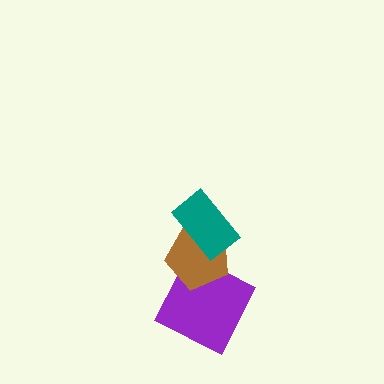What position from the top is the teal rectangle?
The teal rectangle is 1st from the top.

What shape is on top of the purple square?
The brown pentagon is on top of the purple square.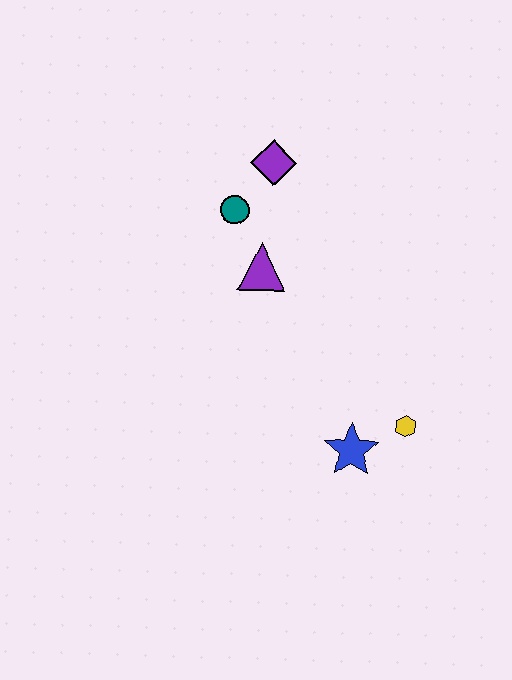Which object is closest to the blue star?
The yellow hexagon is closest to the blue star.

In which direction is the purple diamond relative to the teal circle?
The purple diamond is above the teal circle.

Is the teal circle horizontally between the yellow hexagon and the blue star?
No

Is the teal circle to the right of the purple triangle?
No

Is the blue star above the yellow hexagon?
No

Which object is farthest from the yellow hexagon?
The purple diamond is farthest from the yellow hexagon.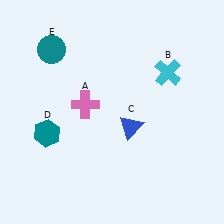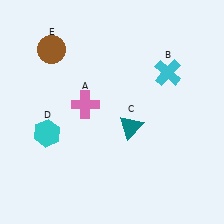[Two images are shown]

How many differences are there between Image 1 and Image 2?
There are 3 differences between the two images.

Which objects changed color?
C changed from blue to teal. D changed from teal to cyan. E changed from teal to brown.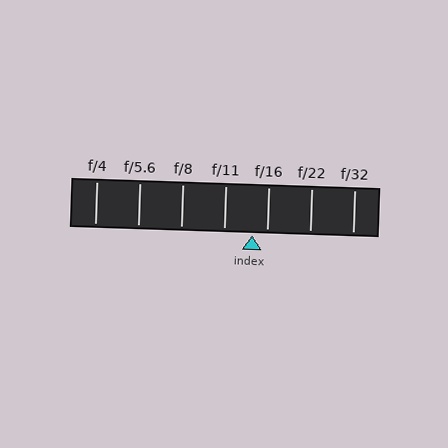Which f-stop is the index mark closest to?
The index mark is closest to f/16.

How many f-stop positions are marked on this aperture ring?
There are 7 f-stop positions marked.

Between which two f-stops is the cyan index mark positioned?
The index mark is between f/11 and f/16.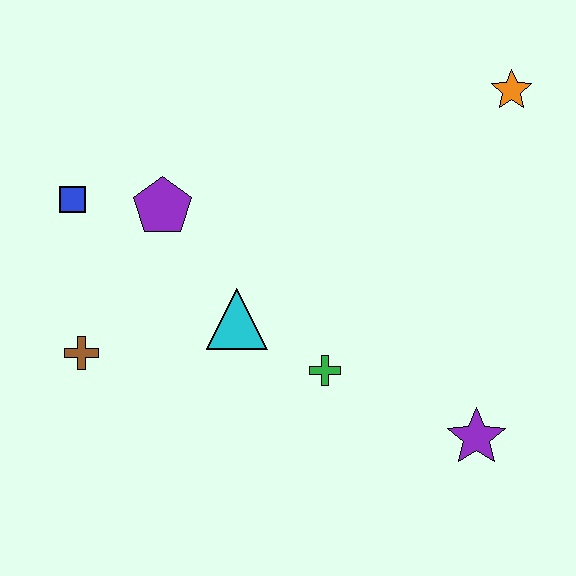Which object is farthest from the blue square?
The purple star is farthest from the blue square.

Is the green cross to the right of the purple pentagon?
Yes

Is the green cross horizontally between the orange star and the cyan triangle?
Yes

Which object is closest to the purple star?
The green cross is closest to the purple star.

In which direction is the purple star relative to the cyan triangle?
The purple star is to the right of the cyan triangle.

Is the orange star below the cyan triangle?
No